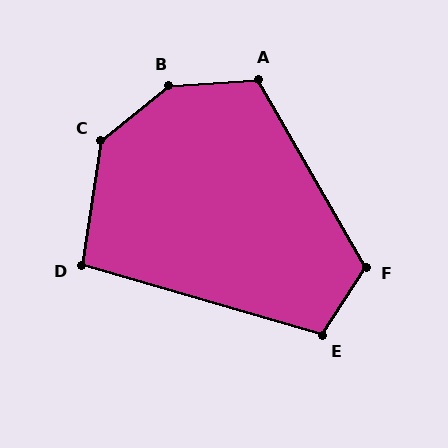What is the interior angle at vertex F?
Approximately 117 degrees (obtuse).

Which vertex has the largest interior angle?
B, at approximately 145 degrees.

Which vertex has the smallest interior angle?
D, at approximately 97 degrees.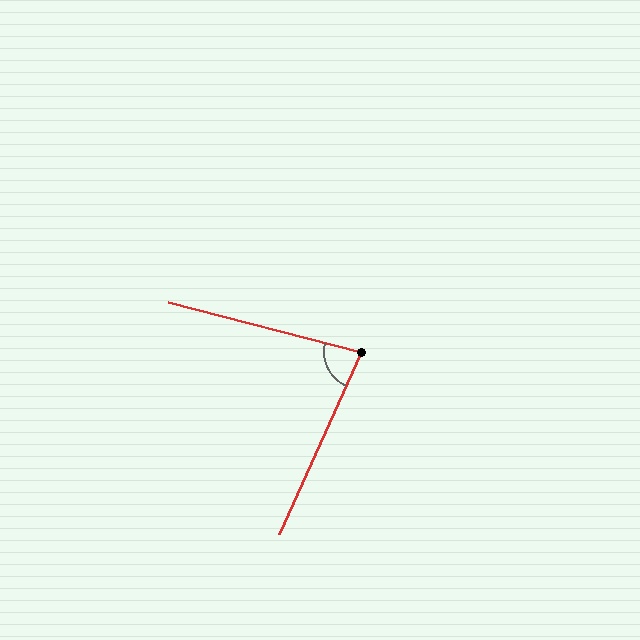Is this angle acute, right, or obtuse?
It is acute.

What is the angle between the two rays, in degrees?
Approximately 80 degrees.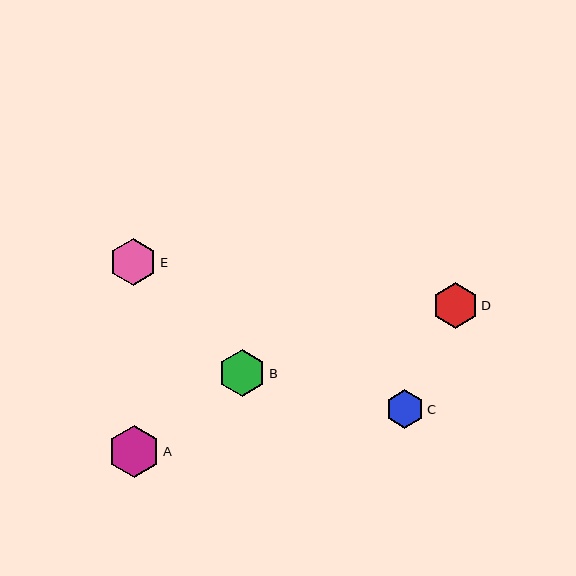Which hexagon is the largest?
Hexagon A is the largest with a size of approximately 51 pixels.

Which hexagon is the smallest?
Hexagon C is the smallest with a size of approximately 38 pixels.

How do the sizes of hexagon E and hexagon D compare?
Hexagon E and hexagon D are approximately the same size.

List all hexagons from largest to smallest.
From largest to smallest: A, E, B, D, C.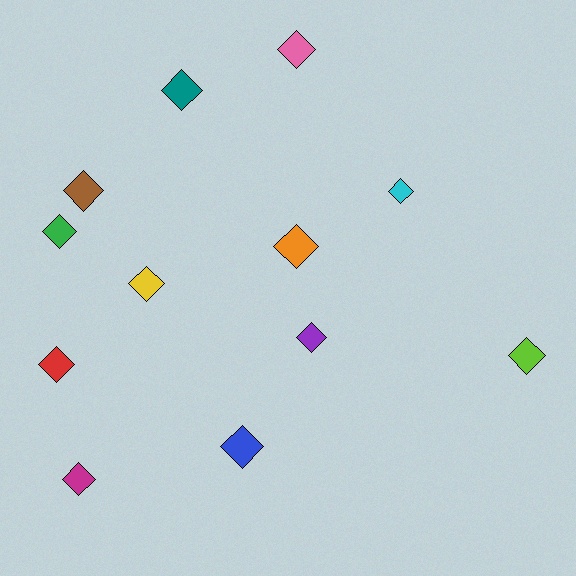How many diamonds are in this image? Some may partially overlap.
There are 12 diamonds.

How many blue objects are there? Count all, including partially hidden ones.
There is 1 blue object.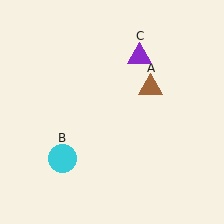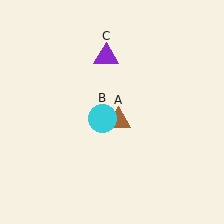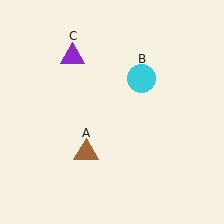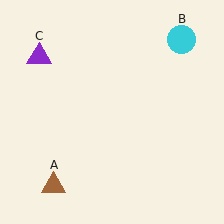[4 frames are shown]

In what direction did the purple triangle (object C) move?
The purple triangle (object C) moved left.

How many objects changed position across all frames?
3 objects changed position: brown triangle (object A), cyan circle (object B), purple triangle (object C).